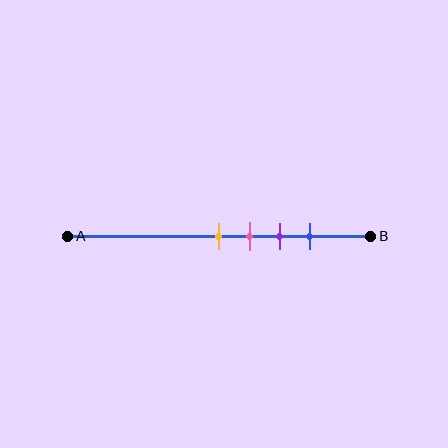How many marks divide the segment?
There are 4 marks dividing the segment.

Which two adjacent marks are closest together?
The yellow and pink marks are the closest adjacent pair.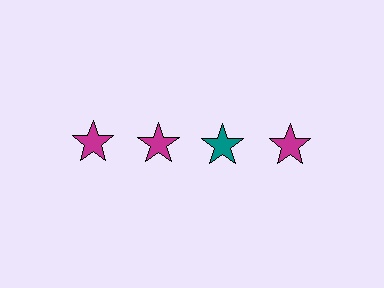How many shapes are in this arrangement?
There are 4 shapes arranged in a grid pattern.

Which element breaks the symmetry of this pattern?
The teal star in the top row, center column breaks the symmetry. All other shapes are magenta stars.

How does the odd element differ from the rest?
It has a different color: teal instead of magenta.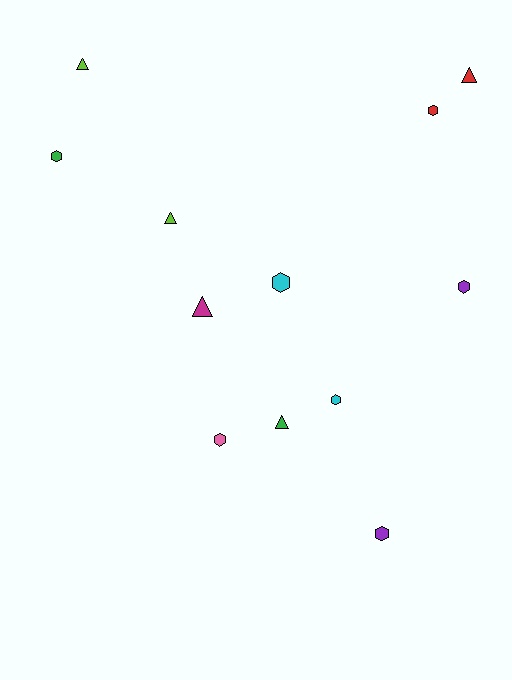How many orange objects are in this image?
There are no orange objects.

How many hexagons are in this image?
There are 7 hexagons.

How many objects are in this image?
There are 12 objects.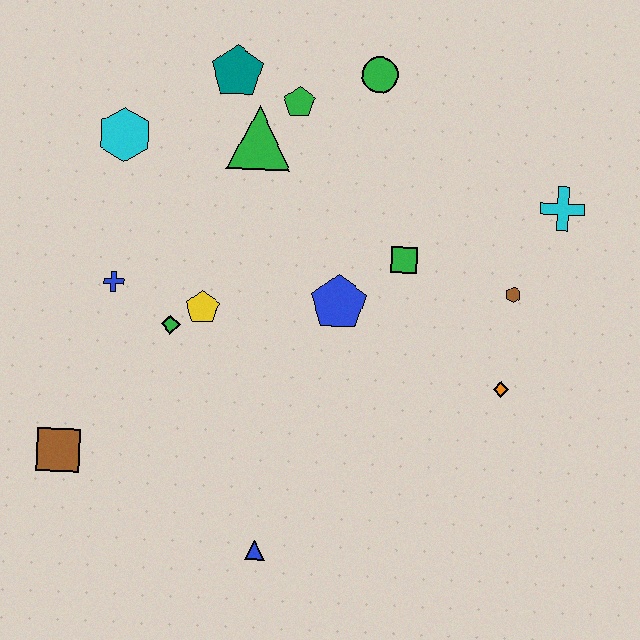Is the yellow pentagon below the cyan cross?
Yes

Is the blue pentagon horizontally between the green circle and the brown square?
Yes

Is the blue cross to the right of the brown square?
Yes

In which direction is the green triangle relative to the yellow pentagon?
The green triangle is above the yellow pentagon.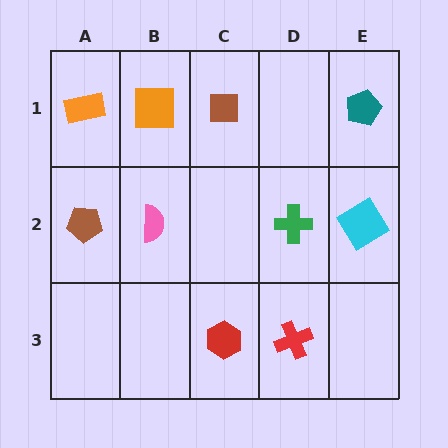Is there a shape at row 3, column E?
No, that cell is empty.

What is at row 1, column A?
An orange rectangle.